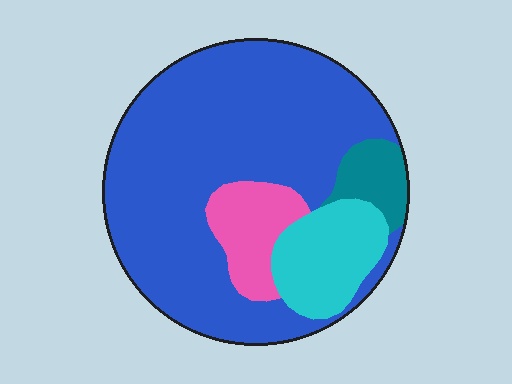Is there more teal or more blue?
Blue.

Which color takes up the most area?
Blue, at roughly 70%.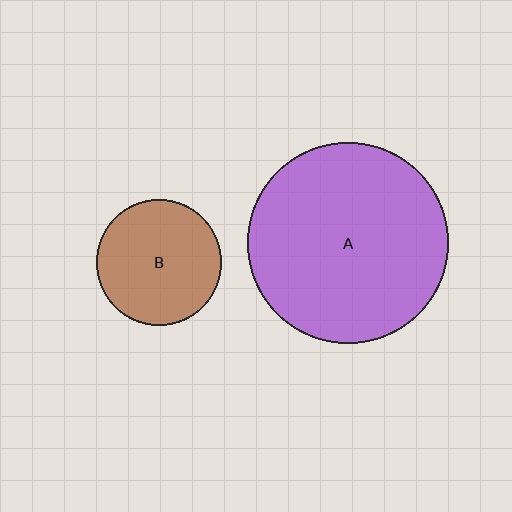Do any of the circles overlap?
No, none of the circles overlap.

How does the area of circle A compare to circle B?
Approximately 2.6 times.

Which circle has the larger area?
Circle A (purple).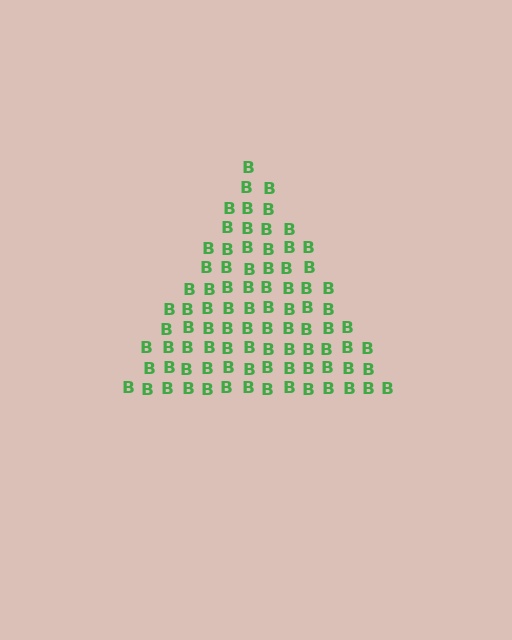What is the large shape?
The large shape is a triangle.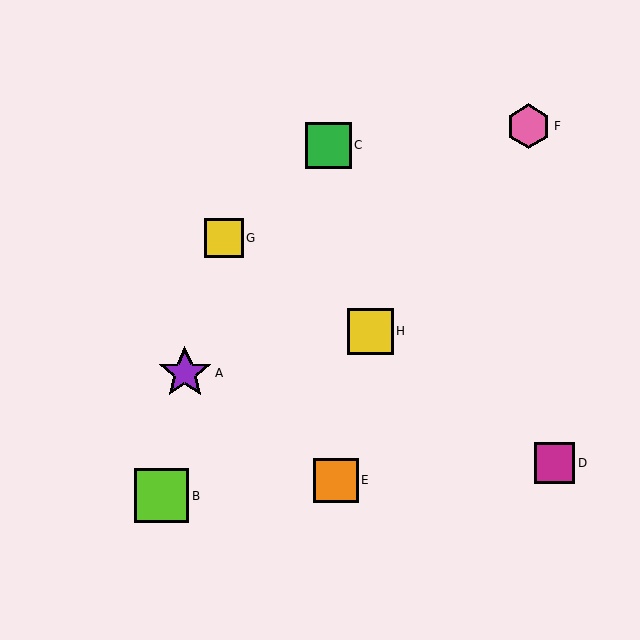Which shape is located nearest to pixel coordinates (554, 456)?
The magenta square (labeled D) at (555, 463) is nearest to that location.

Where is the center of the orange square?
The center of the orange square is at (336, 480).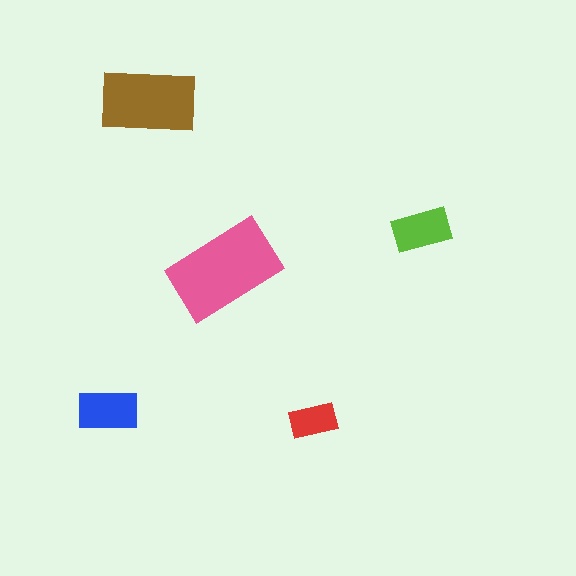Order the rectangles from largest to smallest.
the pink one, the brown one, the blue one, the lime one, the red one.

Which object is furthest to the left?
The blue rectangle is leftmost.